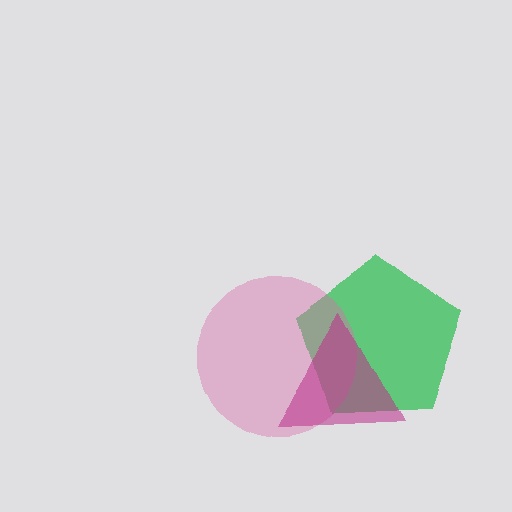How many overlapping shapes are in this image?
There are 3 overlapping shapes in the image.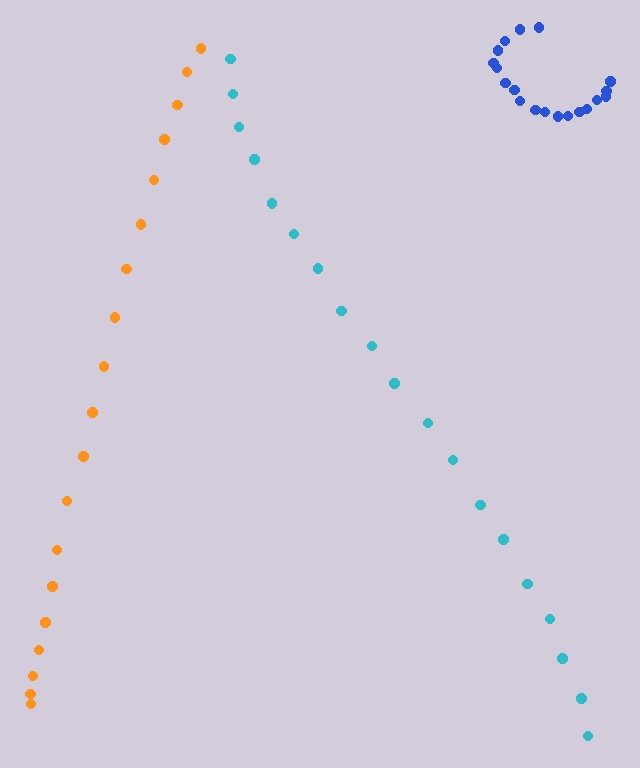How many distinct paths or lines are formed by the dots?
There are 3 distinct paths.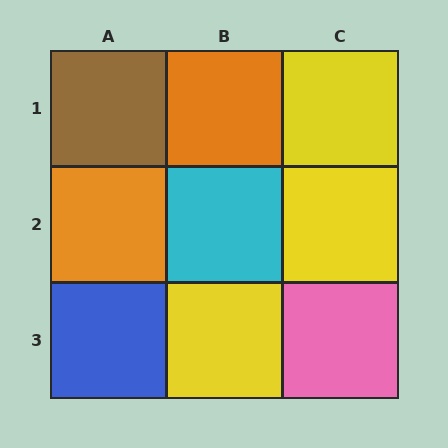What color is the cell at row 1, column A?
Brown.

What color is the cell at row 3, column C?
Pink.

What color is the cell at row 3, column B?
Yellow.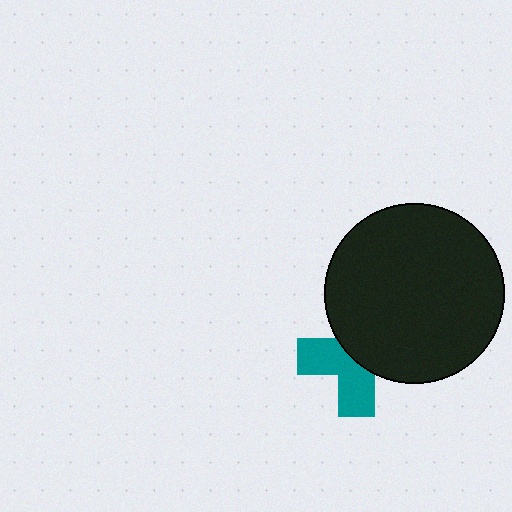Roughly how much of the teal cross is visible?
About half of it is visible (roughly 48%).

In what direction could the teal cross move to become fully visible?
The teal cross could move toward the lower-left. That would shift it out from behind the black circle entirely.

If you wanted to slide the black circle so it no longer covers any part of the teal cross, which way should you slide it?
Slide it toward the upper-right — that is the most direct way to separate the two shapes.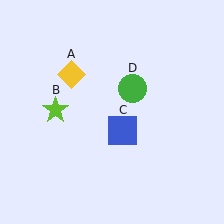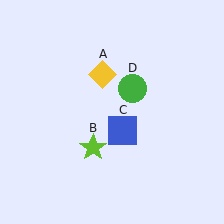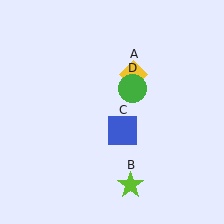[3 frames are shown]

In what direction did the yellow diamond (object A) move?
The yellow diamond (object A) moved right.